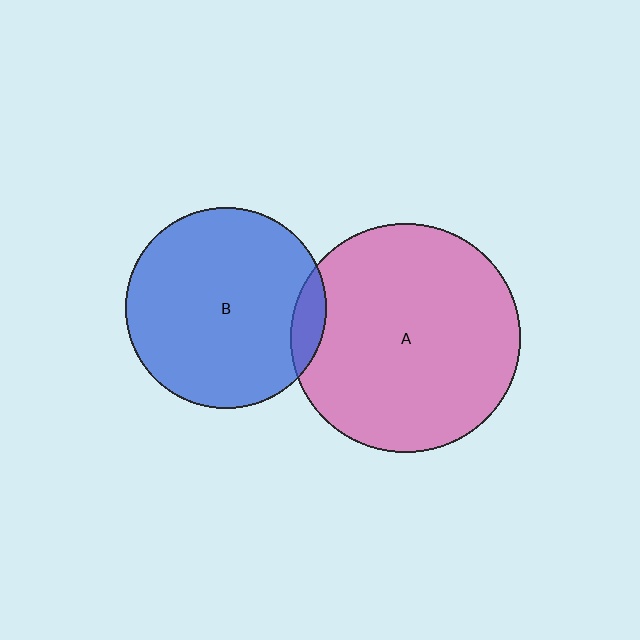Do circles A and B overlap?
Yes.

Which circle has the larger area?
Circle A (pink).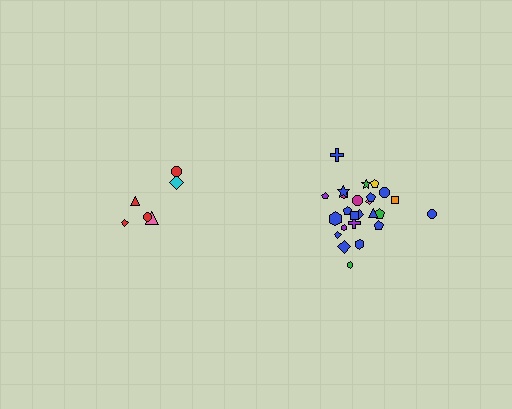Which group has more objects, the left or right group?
The right group.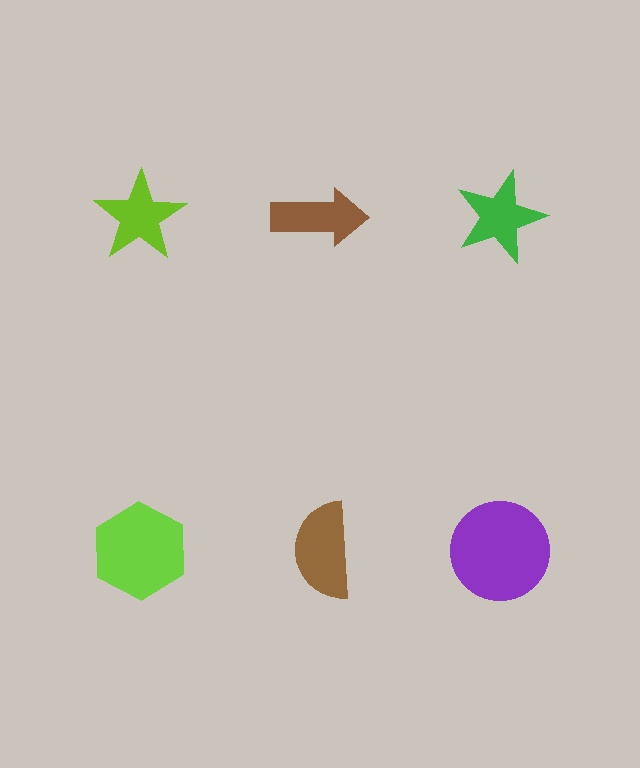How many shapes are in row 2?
3 shapes.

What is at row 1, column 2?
A brown arrow.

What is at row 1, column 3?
A green star.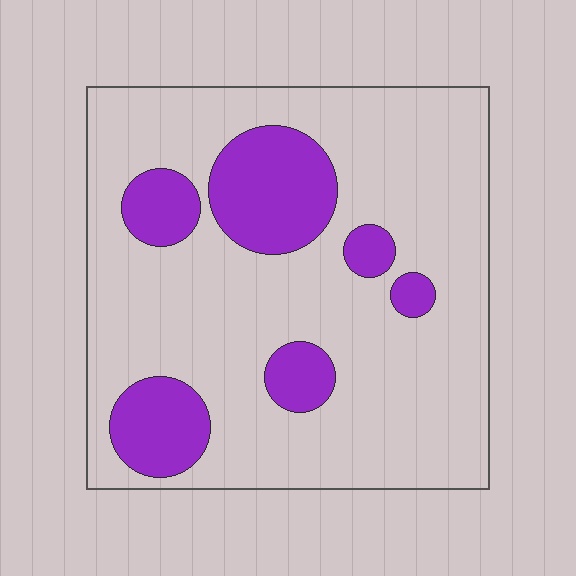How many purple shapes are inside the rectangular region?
6.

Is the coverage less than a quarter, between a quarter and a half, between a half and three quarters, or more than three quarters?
Less than a quarter.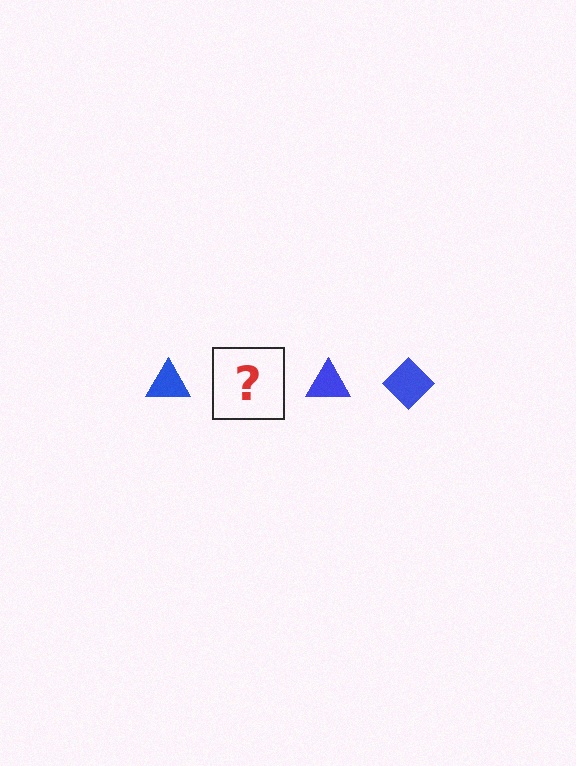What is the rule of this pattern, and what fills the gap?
The rule is that the pattern cycles through triangle, diamond shapes in blue. The gap should be filled with a blue diamond.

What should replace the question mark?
The question mark should be replaced with a blue diamond.